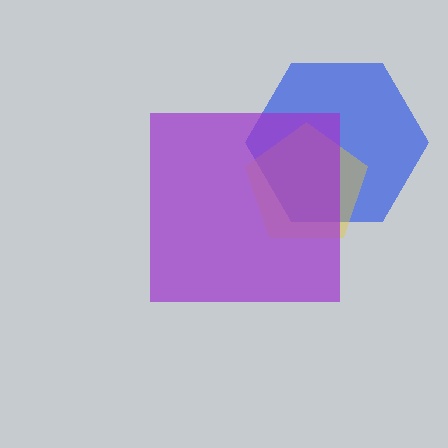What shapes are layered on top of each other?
The layered shapes are: a blue hexagon, a yellow pentagon, a purple square.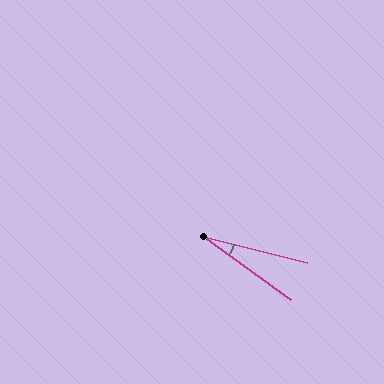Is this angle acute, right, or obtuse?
It is acute.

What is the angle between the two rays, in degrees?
Approximately 22 degrees.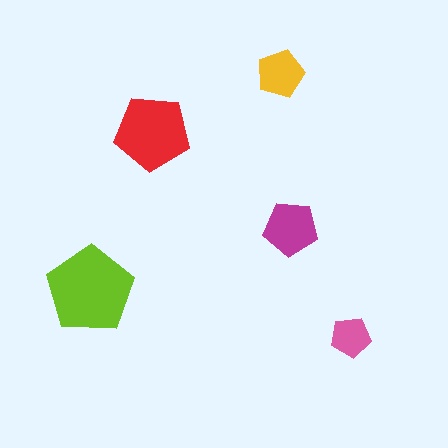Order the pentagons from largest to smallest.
the lime one, the red one, the magenta one, the yellow one, the pink one.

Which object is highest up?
The yellow pentagon is topmost.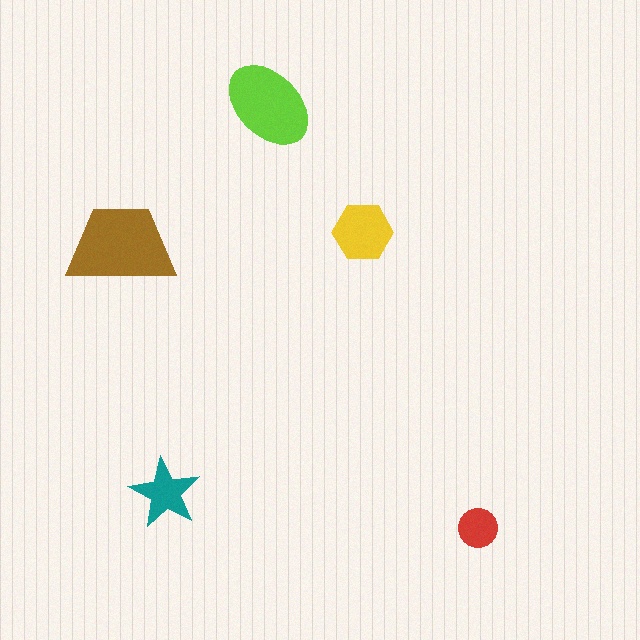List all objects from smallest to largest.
The red circle, the teal star, the yellow hexagon, the lime ellipse, the brown trapezoid.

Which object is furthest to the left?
The brown trapezoid is leftmost.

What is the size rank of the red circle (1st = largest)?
5th.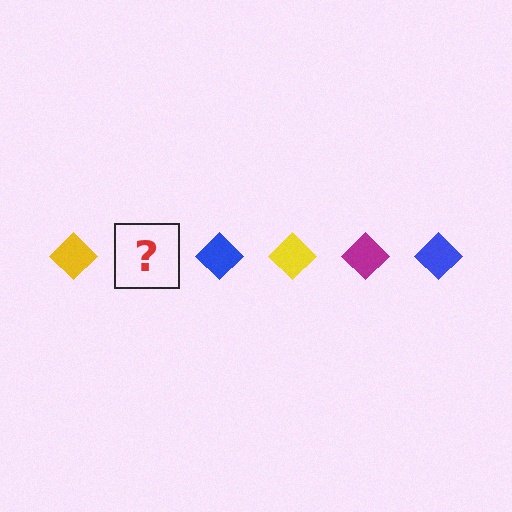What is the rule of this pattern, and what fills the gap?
The rule is that the pattern cycles through yellow, magenta, blue diamonds. The gap should be filled with a magenta diamond.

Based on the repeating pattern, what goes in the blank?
The blank should be a magenta diamond.